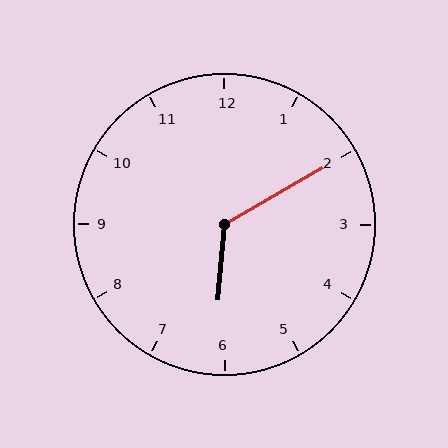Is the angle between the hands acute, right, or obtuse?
It is obtuse.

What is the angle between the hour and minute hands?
Approximately 125 degrees.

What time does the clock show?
6:10.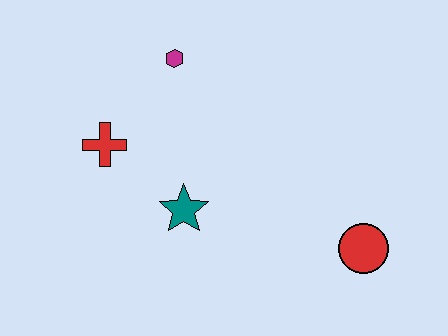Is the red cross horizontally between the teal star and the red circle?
No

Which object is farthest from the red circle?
The red cross is farthest from the red circle.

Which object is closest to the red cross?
The teal star is closest to the red cross.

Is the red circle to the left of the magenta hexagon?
No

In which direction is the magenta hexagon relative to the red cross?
The magenta hexagon is above the red cross.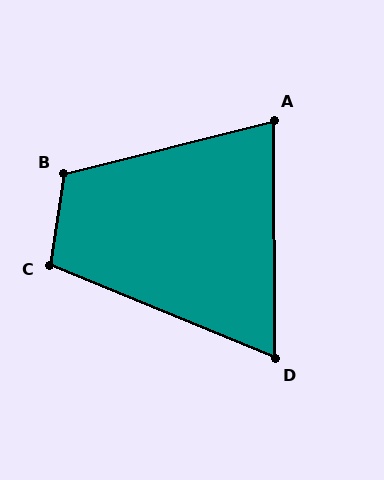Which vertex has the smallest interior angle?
D, at approximately 67 degrees.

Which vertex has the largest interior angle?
B, at approximately 113 degrees.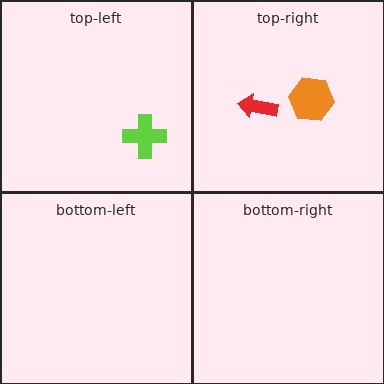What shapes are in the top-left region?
The lime cross.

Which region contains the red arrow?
The top-right region.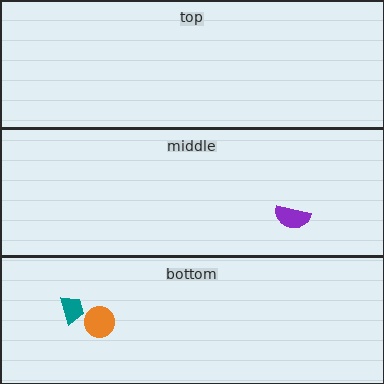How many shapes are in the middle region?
1.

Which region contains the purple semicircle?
The middle region.